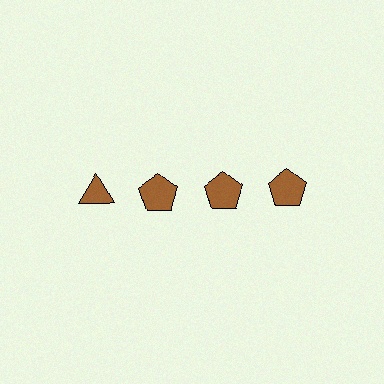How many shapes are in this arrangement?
There are 4 shapes arranged in a grid pattern.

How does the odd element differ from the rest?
It has a different shape: triangle instead of pentagon.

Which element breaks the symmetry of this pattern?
The brown triangle in the top row, leftmost column breaks the symmetry. All other shapes are brown pentagons.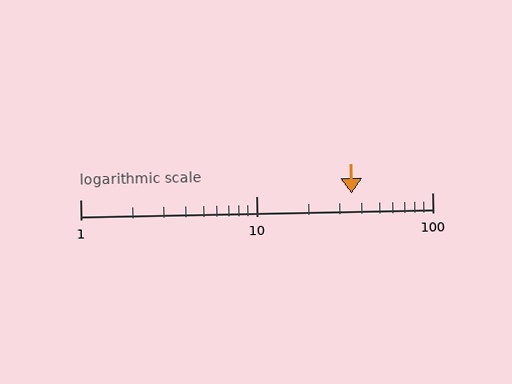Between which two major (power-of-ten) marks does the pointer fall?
The pointer is between 10 and 100.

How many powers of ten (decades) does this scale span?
The scale spans 2 decades, from 1 to 100.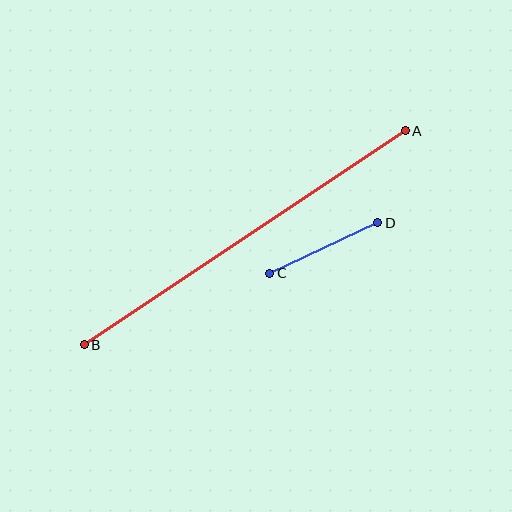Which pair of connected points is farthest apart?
Points A and B are farthest apart.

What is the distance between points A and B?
The distance is approximately 386 pixels.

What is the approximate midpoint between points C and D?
The midpoint is at approximately (324, 248) pixels.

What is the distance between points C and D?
The distance is approximately 120 pixels.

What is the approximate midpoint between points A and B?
The midpoint is at approximately (245, 238) pixels.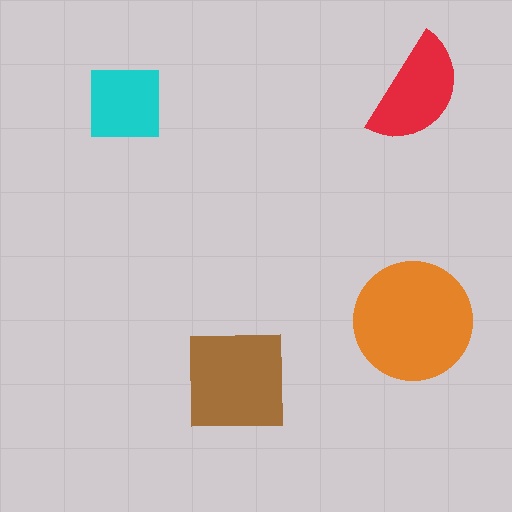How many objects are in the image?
There are 4 objects in the image.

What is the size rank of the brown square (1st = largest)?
2nd.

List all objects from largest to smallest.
The orange circle, the brown square, the red semicircle, the cyan square.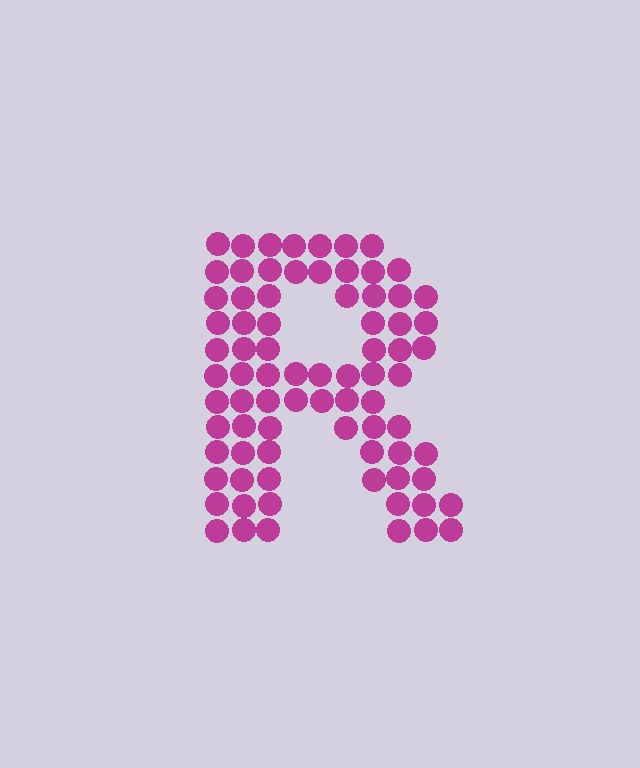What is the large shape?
The large shape is the letter R.